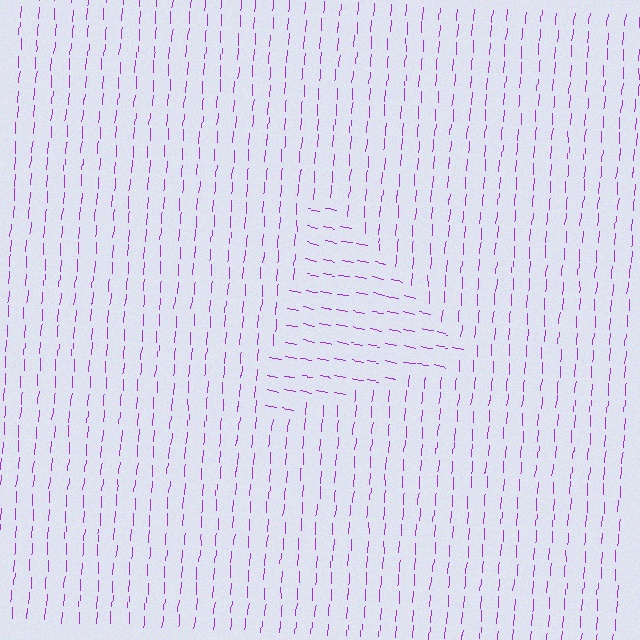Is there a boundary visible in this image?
Yes, there is a texture boundary formed by a change in line orientation.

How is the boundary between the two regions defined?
The boundary is defined purely by a change in line orientation (approximately 82 degrees difference). All lines are the same color and thickness.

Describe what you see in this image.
The image is filled with small purple line segments. A triangle region in the image has lines oriented differently from the surrounding lines, creating a visible texture boundary.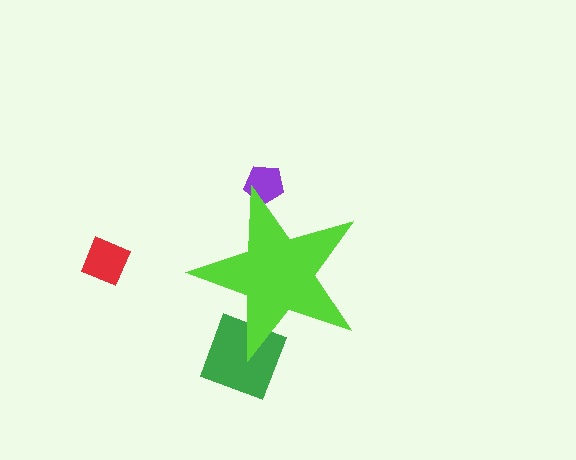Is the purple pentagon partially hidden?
Yes, the purple pentagon is partially hidden behind the lime star.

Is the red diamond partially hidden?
No, the red diamond is fully visible.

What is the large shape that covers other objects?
A lime star.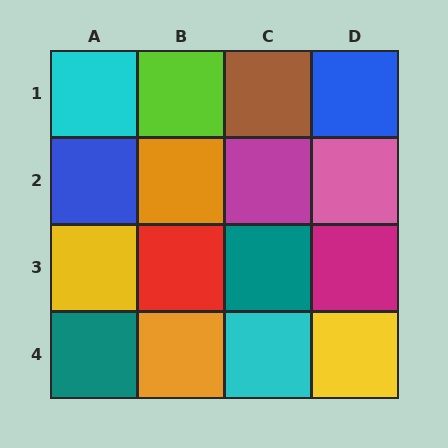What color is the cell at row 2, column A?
Blue.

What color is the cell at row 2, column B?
Orange.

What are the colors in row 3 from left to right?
Yellow, red, teal, magenta.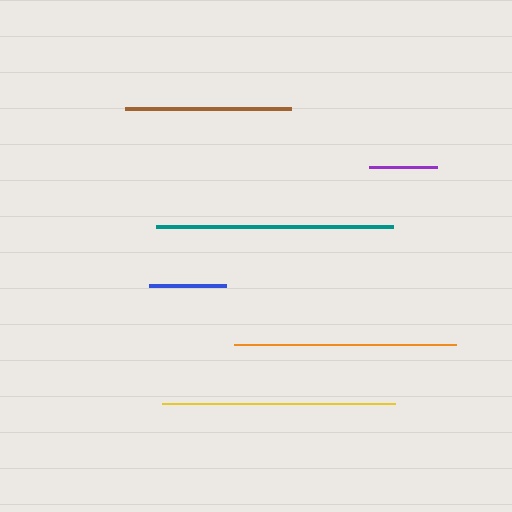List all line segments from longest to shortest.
From longest to shortest: teal, yellow, orange, brown, blue, purple.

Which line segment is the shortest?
The purple line is the shortest at approximately 68 pixels.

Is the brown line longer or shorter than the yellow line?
The yellow line is longer than the brown line.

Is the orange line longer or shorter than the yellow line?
The yellow line is longer than the orange line.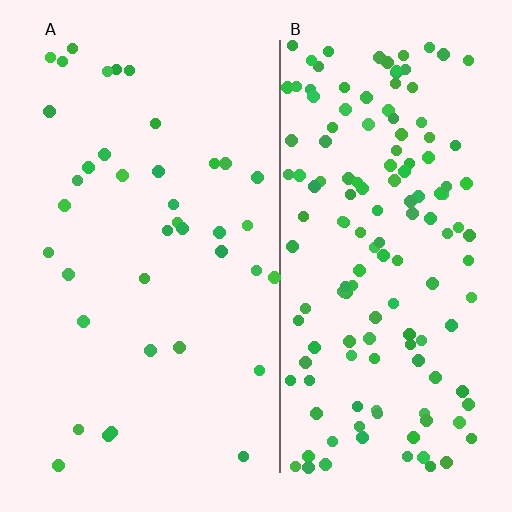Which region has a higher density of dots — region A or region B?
B (the right).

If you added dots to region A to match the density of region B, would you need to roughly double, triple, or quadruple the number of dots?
Approximately quadruple.